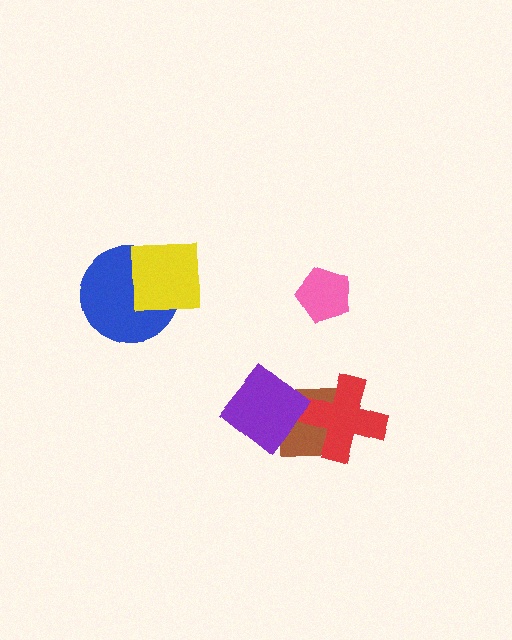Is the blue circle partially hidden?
Yes, it is partially covered by another shape.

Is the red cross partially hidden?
Yes, it is partially covered by another shape.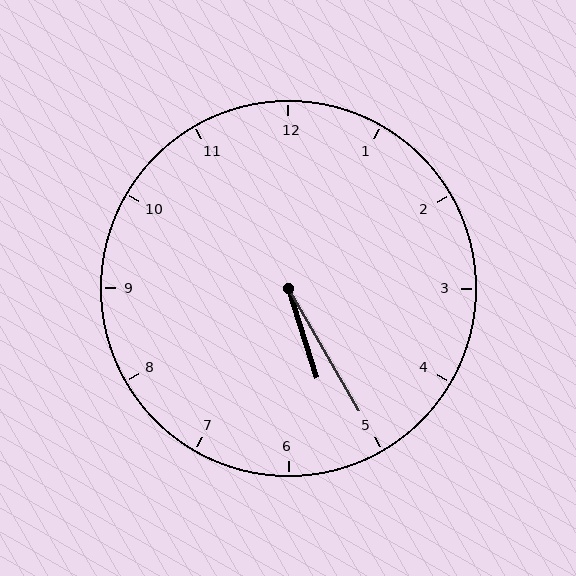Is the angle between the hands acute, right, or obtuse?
It is acute.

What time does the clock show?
5:25.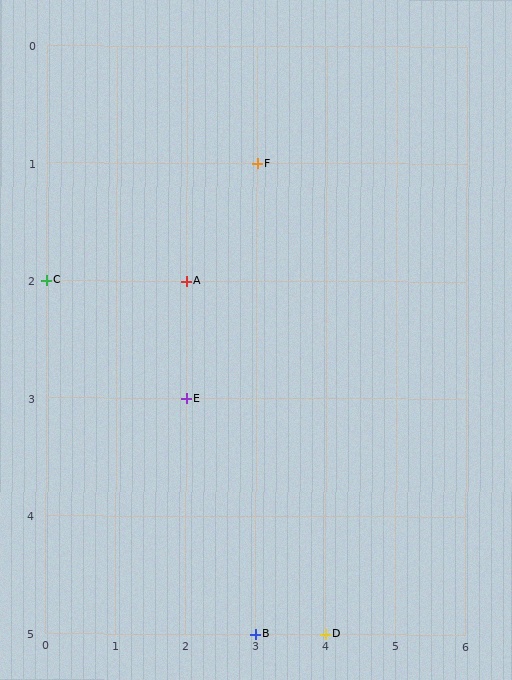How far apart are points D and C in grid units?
Points D and C are 4 columns and 3 rows apart (about 5.0 grid units diagonally).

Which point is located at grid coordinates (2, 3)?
Point E is at (2, 3).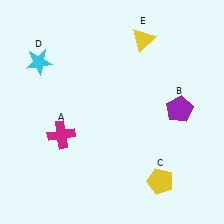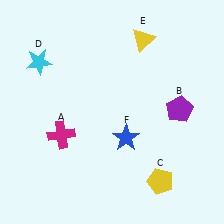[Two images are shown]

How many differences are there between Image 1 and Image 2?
There is 1 difference between the two images.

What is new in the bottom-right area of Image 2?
A blue star (F) was added in the bottom-right area of Image 2.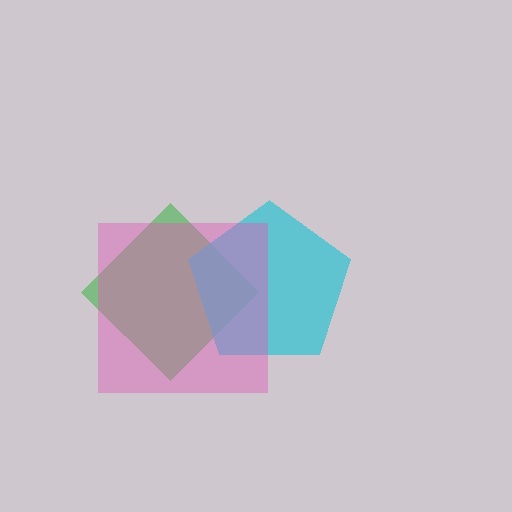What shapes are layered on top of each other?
The layered shapes are: a green diamond, a cyan pentagon, a pink square.